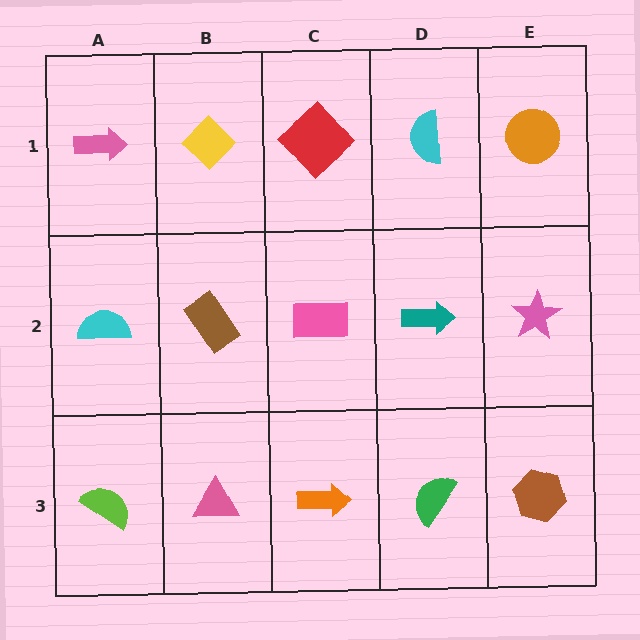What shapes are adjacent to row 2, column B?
A yellow diamond (row 1, column B), a pink triangle (row 3, column B), a cyan semicircle (row 2, column A), a pink rectangle (row 2, column C).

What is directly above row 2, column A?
A pink arrow.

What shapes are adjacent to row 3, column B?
A brown rectangle (row 2, column B), a lime semicircle (row 3, column A), an orange arrow (row 3, column C).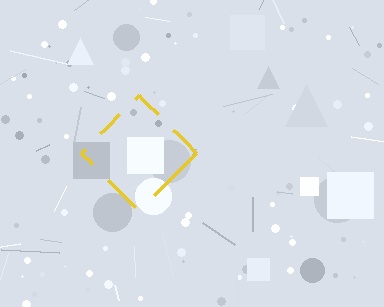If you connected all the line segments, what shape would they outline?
They would outline a diamond.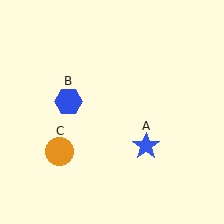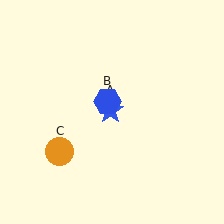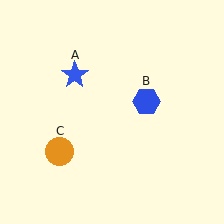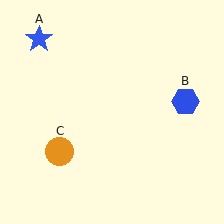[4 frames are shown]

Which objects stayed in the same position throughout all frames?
Orange circle (object C) remained stationary.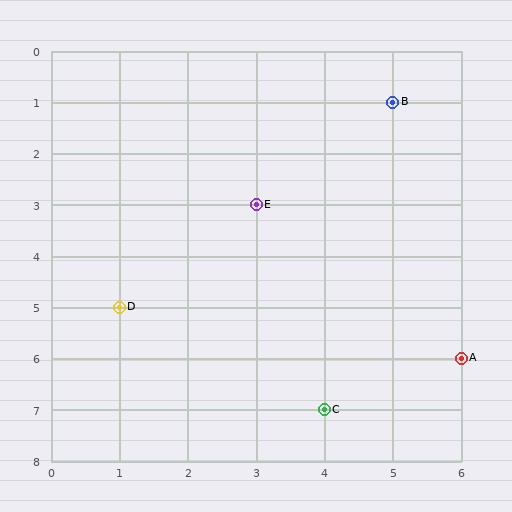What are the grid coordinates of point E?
Point E is at grid coordinates (3, 3).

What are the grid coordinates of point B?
Point B is at grid coordinates (5, 1).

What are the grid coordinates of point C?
Point C is at grid coordinates (4, 7).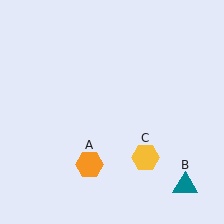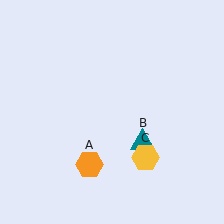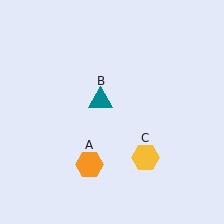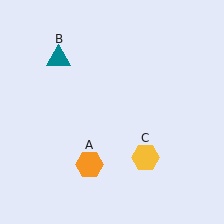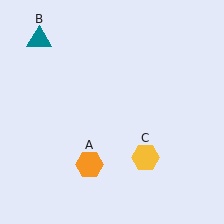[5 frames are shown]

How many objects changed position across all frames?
1 object changed position: teal triangle (object B).